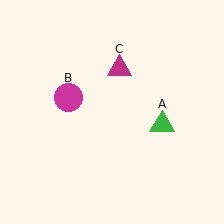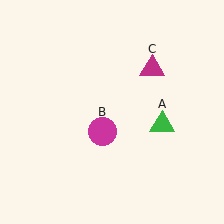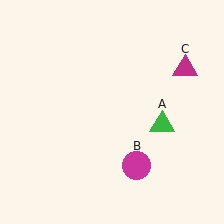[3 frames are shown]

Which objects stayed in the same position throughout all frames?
Green triangle (object A) remained stationary.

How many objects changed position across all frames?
2 objects changed position: magenta circle (object B), magenta triangle (object C).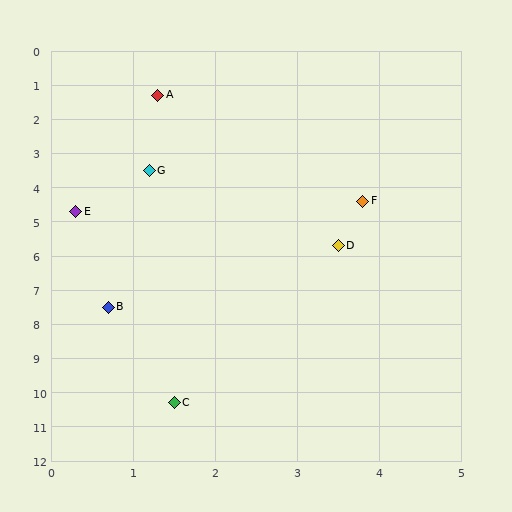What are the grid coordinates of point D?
Point D is at approximately (3.5, 5.7).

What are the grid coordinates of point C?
Point C is at approximately (1.5, 10.3).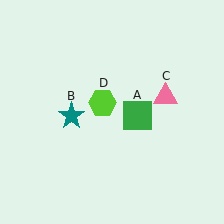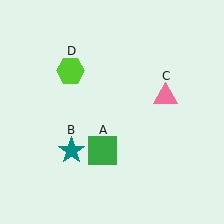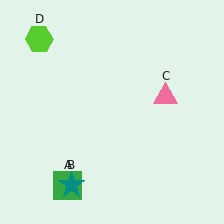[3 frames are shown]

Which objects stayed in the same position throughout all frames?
Pink triangle (object C) remained stationary.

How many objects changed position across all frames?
3 objects changed position: green square (object A), teal star (object B), lime hexagon (object D).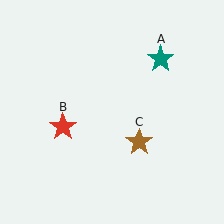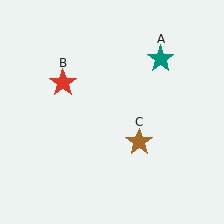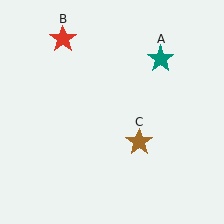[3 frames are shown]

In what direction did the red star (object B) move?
The red star (object B) moved up.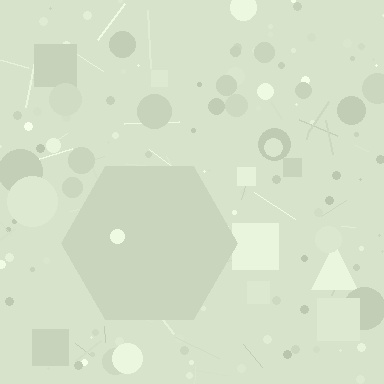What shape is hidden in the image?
A hexagon is hidden in the image.